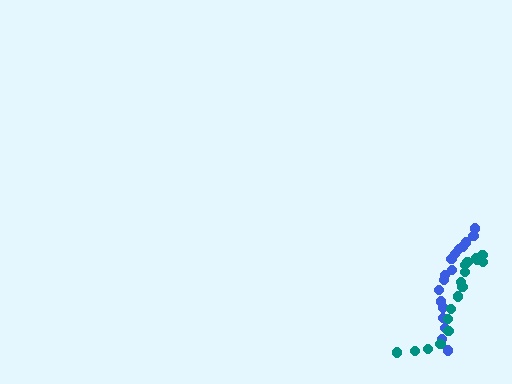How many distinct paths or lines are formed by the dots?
There are 2 distinct paths.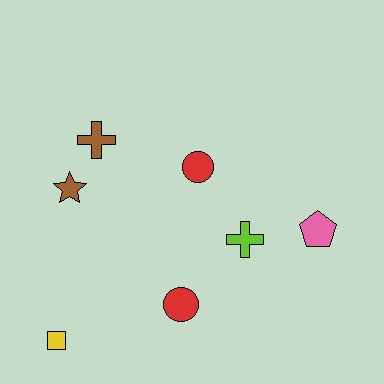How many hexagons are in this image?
There are no hexagons.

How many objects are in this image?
There are 7 objects.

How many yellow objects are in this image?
There is 1 yellow object.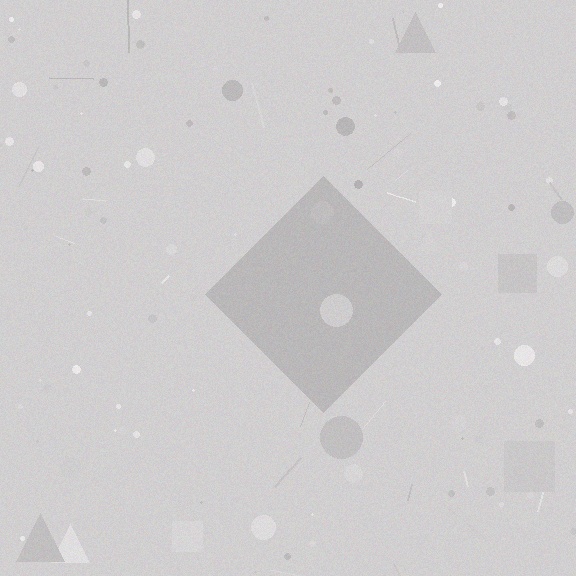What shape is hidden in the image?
A diamond is hidden in the image.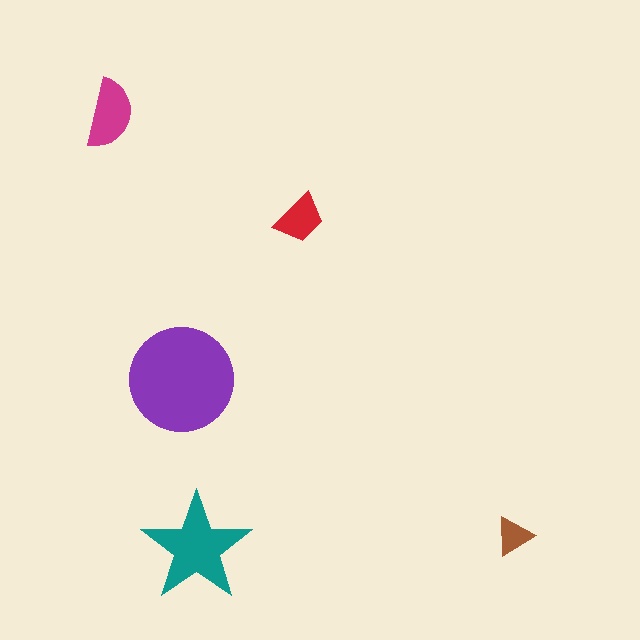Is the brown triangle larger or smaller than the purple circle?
Smaller.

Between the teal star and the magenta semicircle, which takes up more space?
The teal star.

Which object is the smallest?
The brown triangle.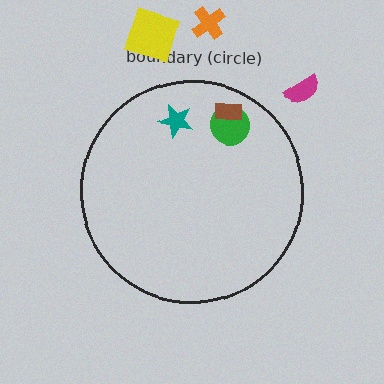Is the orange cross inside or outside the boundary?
Outside.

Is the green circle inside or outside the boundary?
Inside.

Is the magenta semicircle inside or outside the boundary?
Outside.